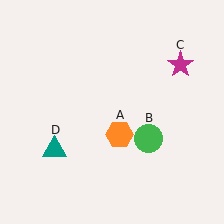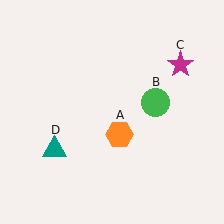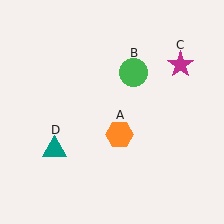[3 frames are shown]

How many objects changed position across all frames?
1 object changed position: green circle (object B).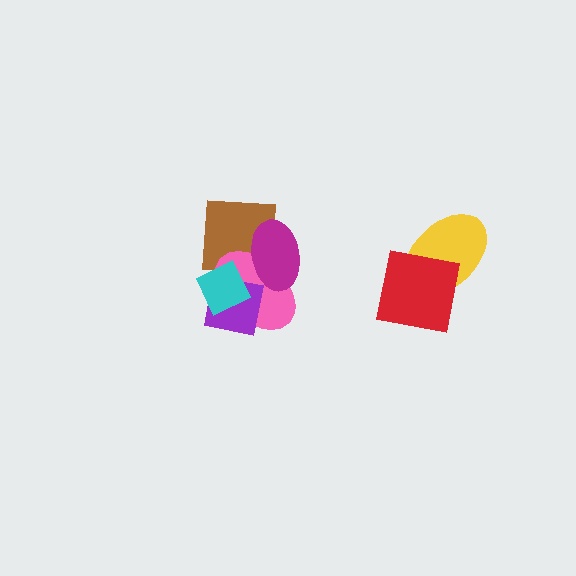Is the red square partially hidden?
No, no other shape covers it.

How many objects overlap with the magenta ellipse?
2 objects overlap with the magenta ellipse.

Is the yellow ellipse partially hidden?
Yes, it is partially covered by another shape.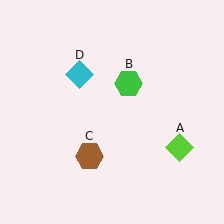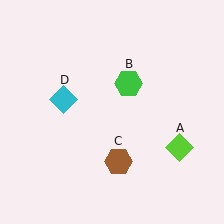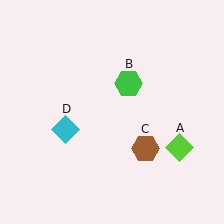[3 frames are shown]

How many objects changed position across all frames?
2 objects changed position: brown hexagon (object C), cyan diamond (object D).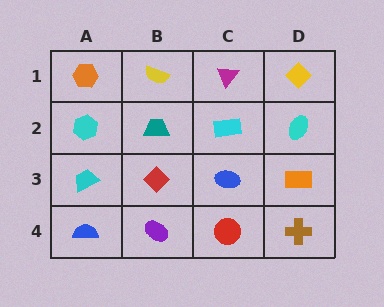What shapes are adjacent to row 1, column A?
A cyan hexagon (row 2, column A), a yellow semicircle (row 1, column B).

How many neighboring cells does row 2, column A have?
3.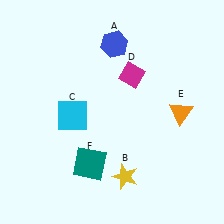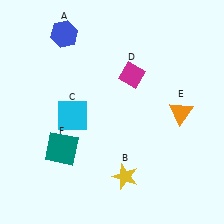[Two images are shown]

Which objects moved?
The objects that moved are: the blue hexagon (A), the teal square (F).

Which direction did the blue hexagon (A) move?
The blue hexagon (A) moved left.